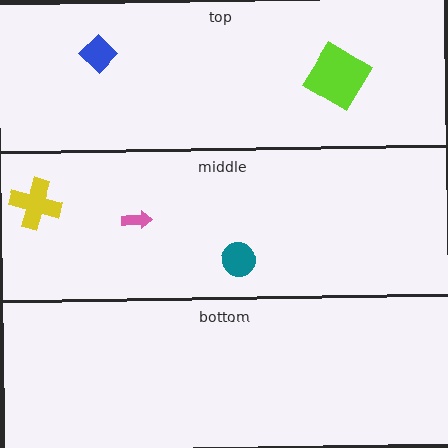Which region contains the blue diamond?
The top region.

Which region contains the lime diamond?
The top region.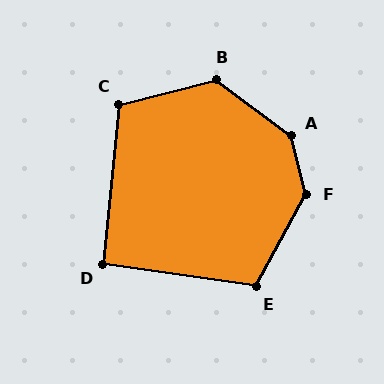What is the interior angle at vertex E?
Approximately 110 degrees (obtuse).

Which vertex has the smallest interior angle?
D, at approximately 93 degrees.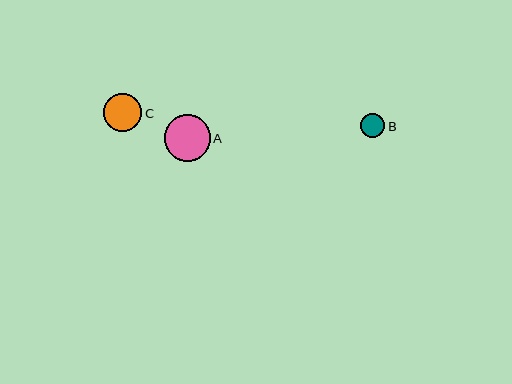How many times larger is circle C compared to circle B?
Circle C is approximately 1.6 times the size of circle B.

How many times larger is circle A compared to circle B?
Circle A is approximately 1.9 times the size of circle B.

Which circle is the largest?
Circle A is the largest with a size of approximately 46 pixels.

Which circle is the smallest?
Circle B is the smallest with a size of approximately 24 pixels.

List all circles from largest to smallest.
From largest to smallest: A, C, B.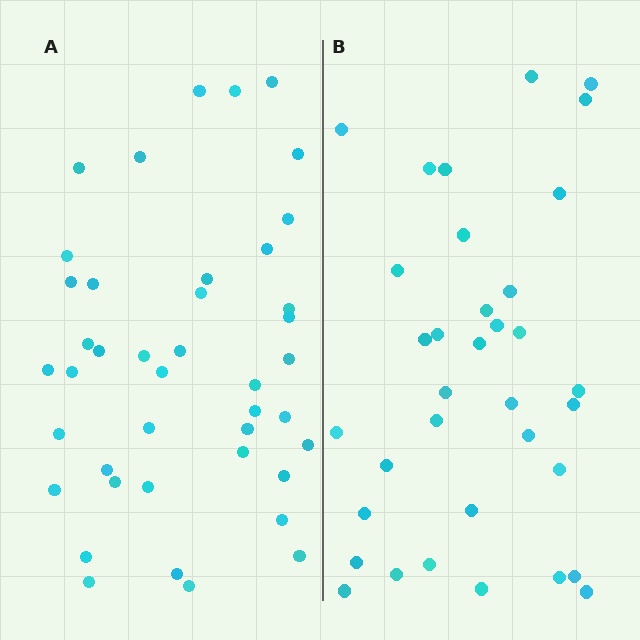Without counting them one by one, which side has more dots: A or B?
Region A (the left region) has more dots.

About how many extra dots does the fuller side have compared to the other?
Region A has roughly 8 or so more dots than region B.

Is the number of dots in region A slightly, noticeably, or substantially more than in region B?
Region A has only slightly more — the two regions are fairly close. The ratio is roughly 1.2 to 1.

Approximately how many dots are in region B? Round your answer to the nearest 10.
About 40 dots. (The exact count is 35, which rounds to 40.)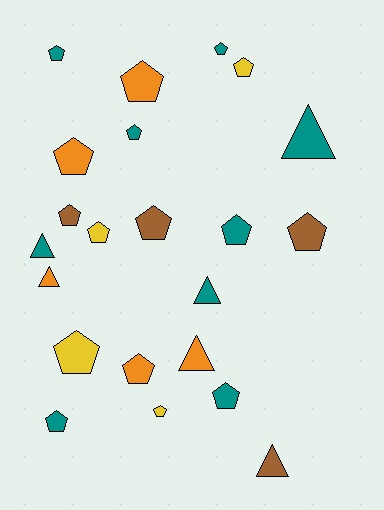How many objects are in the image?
There are 22 objects.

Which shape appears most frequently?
Pentagon, with 16 objects.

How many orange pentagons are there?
There are 3 orange pentagons.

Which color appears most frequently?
Teal, with 9 objects.